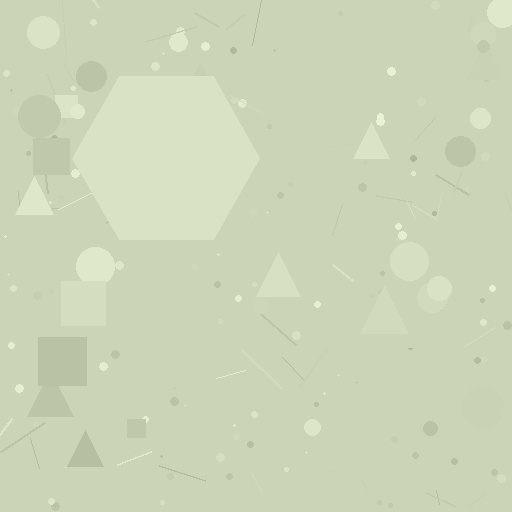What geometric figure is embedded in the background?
A hexagon is embedded in the background.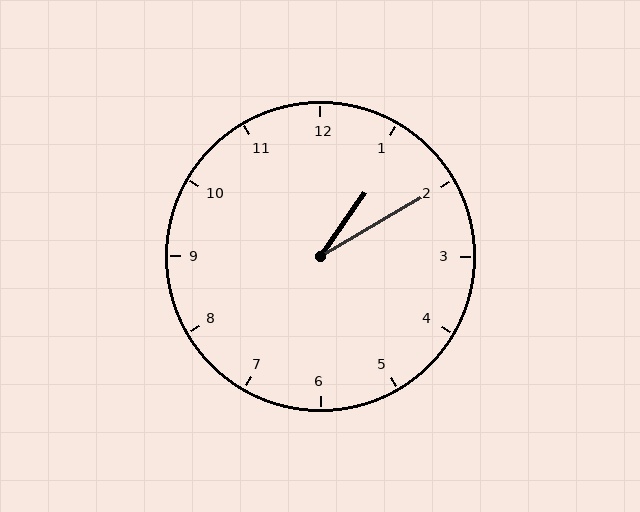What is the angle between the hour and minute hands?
Approximately 25 degrees.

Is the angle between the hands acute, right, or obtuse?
It is acute.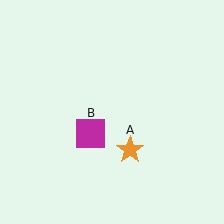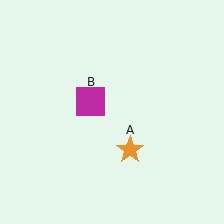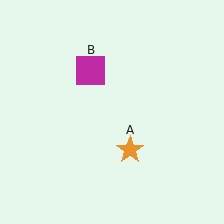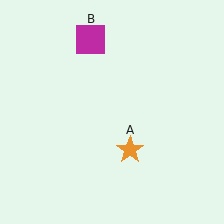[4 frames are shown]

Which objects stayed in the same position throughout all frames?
Orange star (object A) remained stationary.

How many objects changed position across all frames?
1 object changed position: magenta square (object B).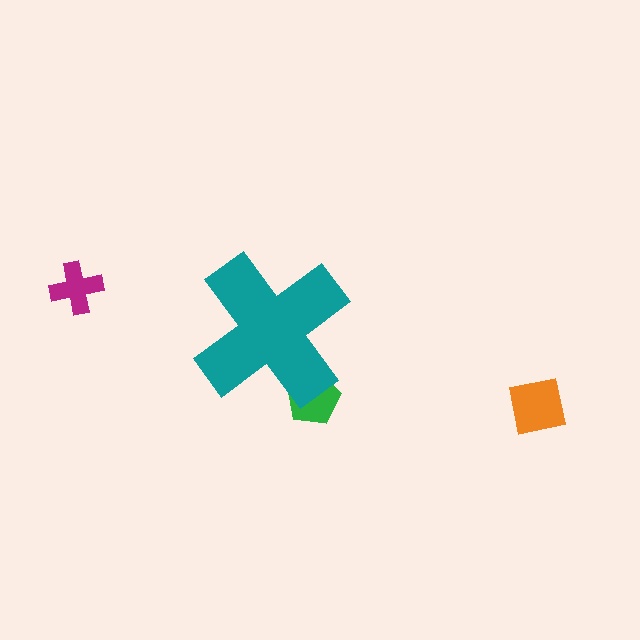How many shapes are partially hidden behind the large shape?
1 shape is partially hidden.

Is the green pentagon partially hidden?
Yes, the green pentagon is partially hidden behind the teal cross.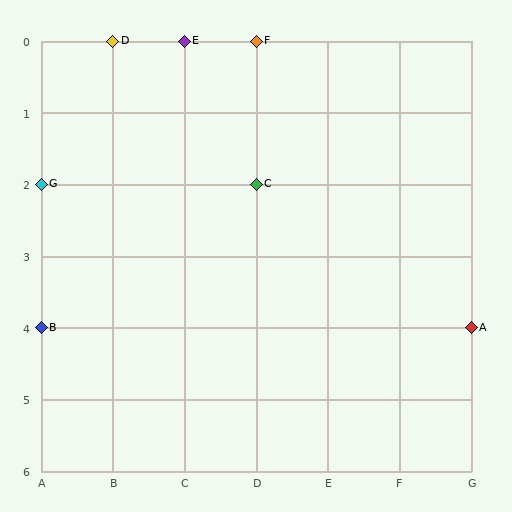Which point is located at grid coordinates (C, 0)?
Point E is at (C, 0).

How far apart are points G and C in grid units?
Points G and C are 3 columns apart.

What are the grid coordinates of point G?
Point G is at grid coordinates (A, 2).